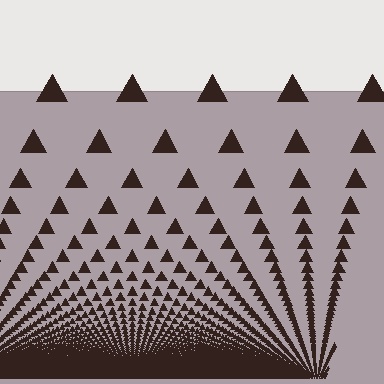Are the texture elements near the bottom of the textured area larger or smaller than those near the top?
Smaller. The gradient is inverted — elements near the bottom are smaller and denser.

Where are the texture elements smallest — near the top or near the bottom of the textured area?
Near the bottom.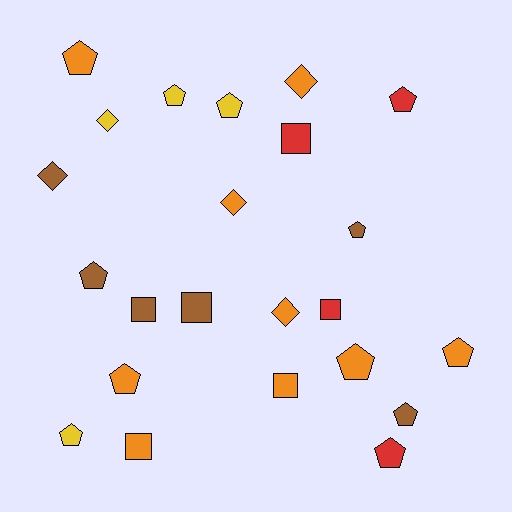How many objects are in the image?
There are 23 objects.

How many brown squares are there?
There are 2 brown squares.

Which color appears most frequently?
Orange, with 9 objects.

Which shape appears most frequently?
Pentagon, with 12 objects.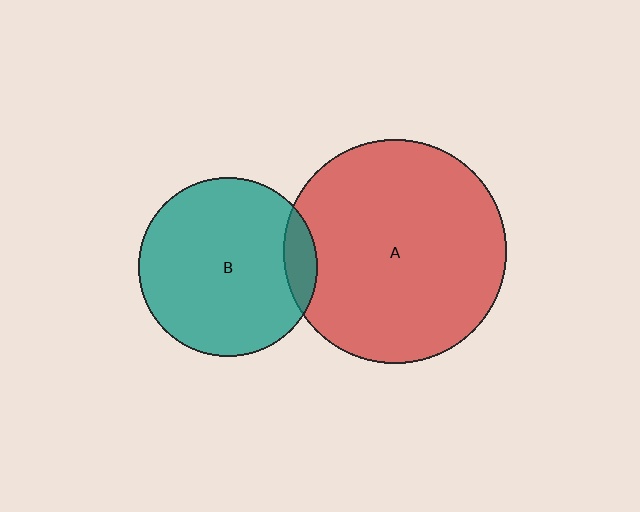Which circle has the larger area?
Circle A (red).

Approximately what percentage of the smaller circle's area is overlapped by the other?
Approximately 10%.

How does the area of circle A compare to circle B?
Approximately 1.6 times.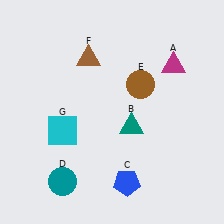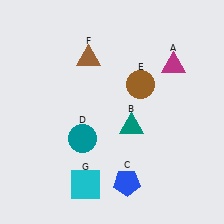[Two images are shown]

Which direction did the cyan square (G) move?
The cyan square (G) moved down.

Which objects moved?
The objects that moved are: the teal circle (D), the cyan square (G).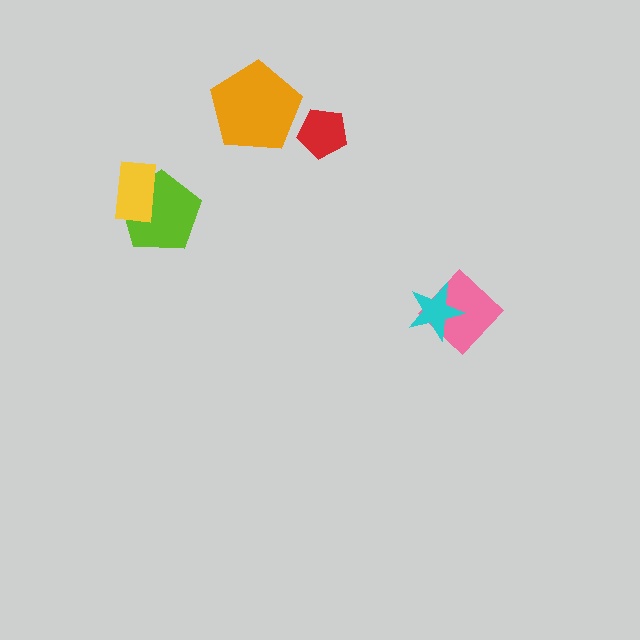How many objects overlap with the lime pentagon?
1 object overlaps with the lime pentagon.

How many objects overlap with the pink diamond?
1 object overlaps with the pink diamond.